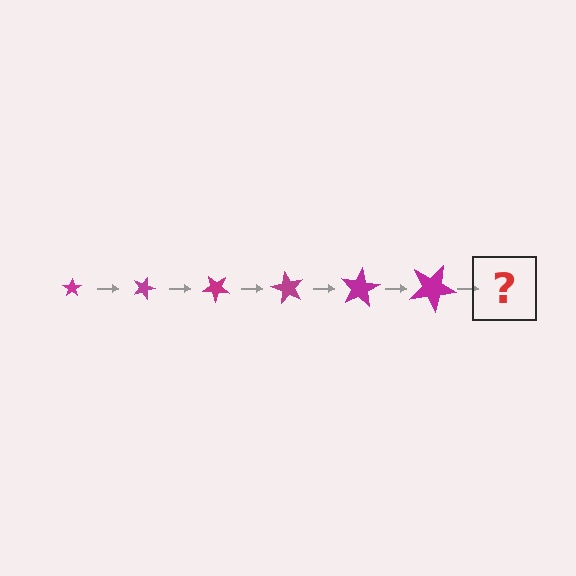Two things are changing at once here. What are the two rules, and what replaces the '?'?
The two rules are that the star grows larger each step and it rotates 20 degrees each step. The '?' should be a star, larger than the previous one and rotated 120 degrees from the start.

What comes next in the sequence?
The next element should be a star, larger than the previous one and rotated 120 degrees from the start.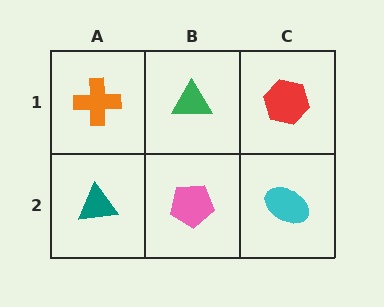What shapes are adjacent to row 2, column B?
A green triangle (row 1, column B), a teal triangle (row 2, column A), a cyan ellipse (row 2, column C).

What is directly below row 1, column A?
A teal triangle.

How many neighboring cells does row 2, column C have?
2.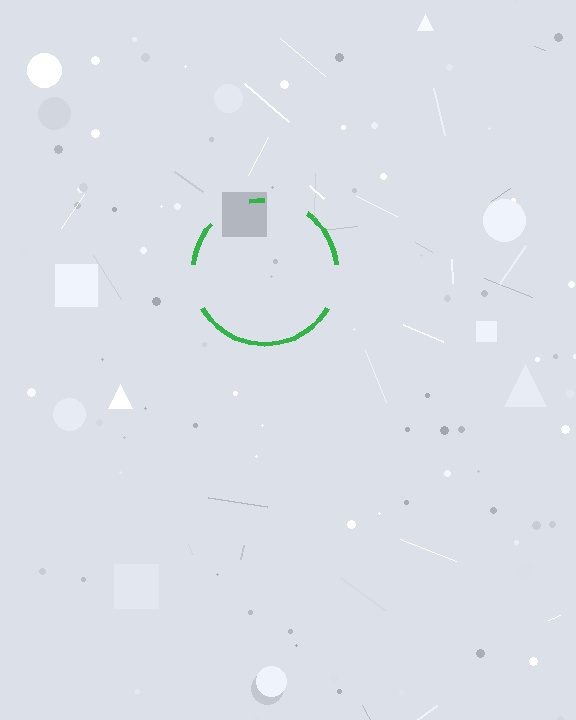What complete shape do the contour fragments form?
The contour fragments form a circle.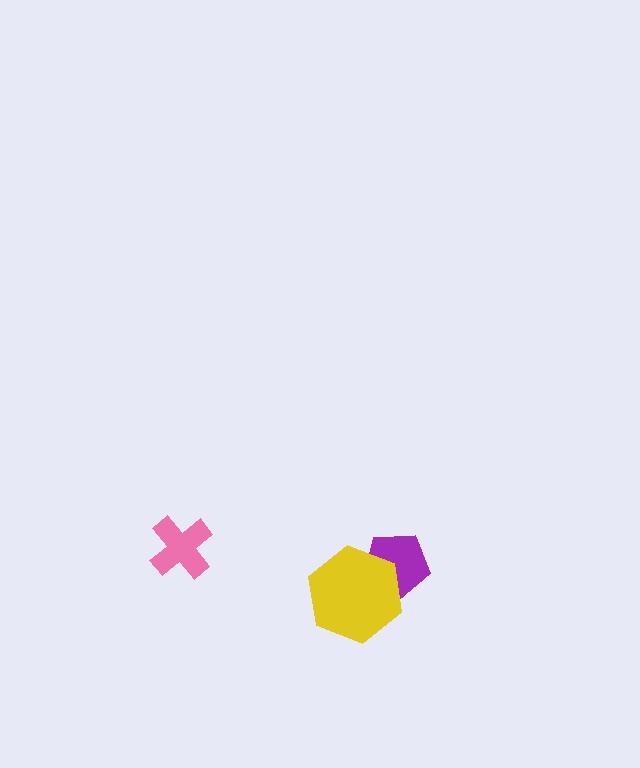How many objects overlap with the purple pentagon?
1 object overlaps with the purple pentagon.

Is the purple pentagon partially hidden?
Yes, it is partially covered by another shape.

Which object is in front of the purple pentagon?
The yellow hexagon is in front of the purple pentagon.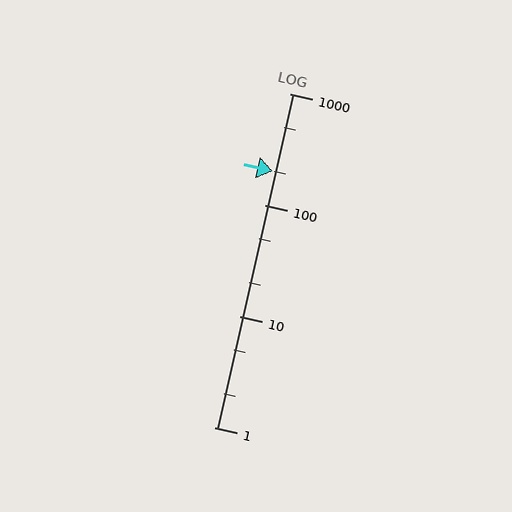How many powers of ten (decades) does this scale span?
The scale spans 3 decades, from 1 to 1000.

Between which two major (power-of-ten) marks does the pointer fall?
The pointer is between 100 and 1000.